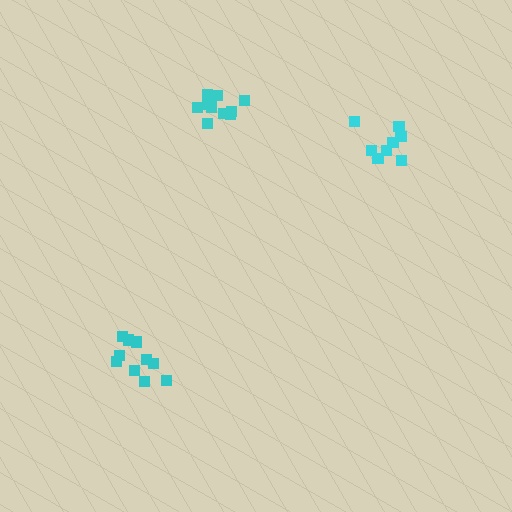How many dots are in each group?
Group 1: 9 dots, Group 2: 10 dots, Group 3: 10 dots (29 total).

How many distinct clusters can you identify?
There are 3 distinct clusters.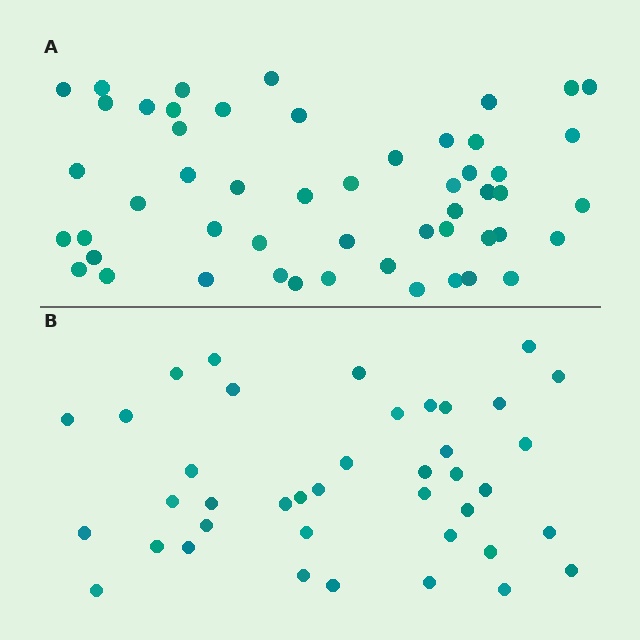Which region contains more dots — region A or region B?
Region A (the top region) has more dots.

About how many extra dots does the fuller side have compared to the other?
Region A has roughly 12 or so more dots than region B.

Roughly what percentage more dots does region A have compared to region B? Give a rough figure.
About 30% more.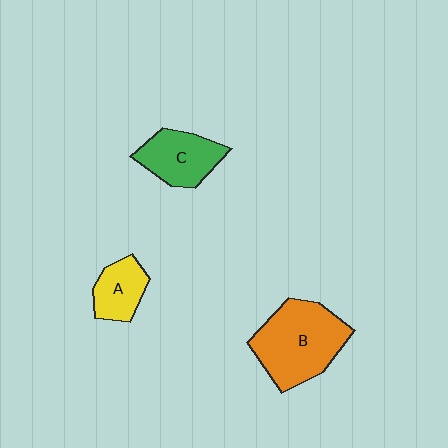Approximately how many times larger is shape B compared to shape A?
Approximately 2.2 times.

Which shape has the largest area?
Shape B (orange).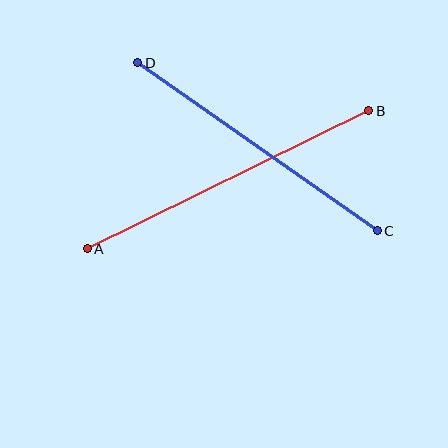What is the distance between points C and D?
The distance is approximately 292 pixels.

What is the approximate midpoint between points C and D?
The midpoint is at approximately (258, 147) pixels.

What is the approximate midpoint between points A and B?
The midpoint is at approximately (228, 180) pixels.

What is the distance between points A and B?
The distance is approximately 313 pixels.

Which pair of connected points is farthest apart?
Points A and B are farthest apart.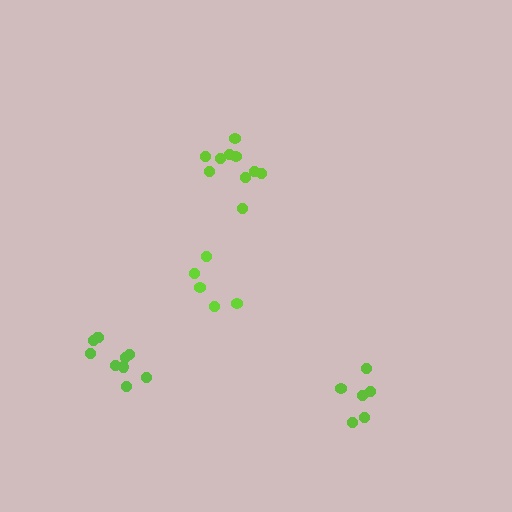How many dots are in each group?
Group 1: 10 dots, Group 2: 5 dots, Group 3: 10 dots, Group 4: 6 dots (31 total).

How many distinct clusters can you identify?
There are 4 distinct clusters.